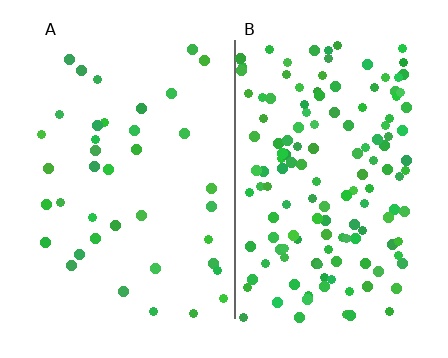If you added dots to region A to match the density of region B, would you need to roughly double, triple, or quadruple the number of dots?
Approximately quadruple.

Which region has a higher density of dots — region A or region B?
B (the right).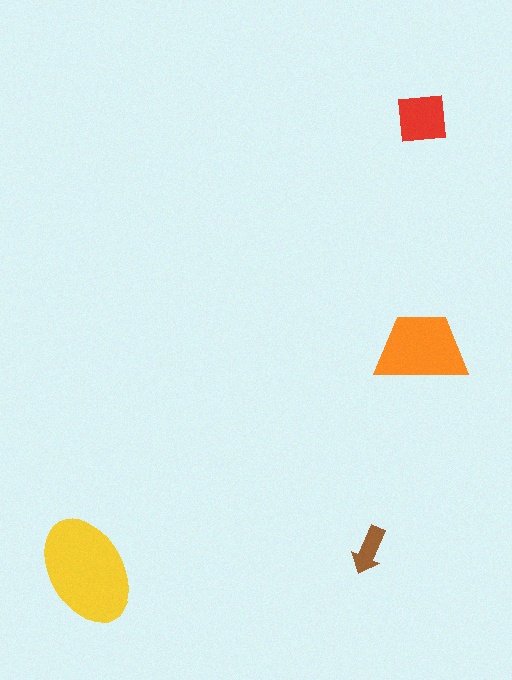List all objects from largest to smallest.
The yellow ellipse, the orange trapezoid, the red square, the brown arrow.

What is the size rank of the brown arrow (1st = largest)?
4th.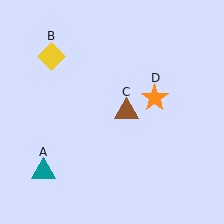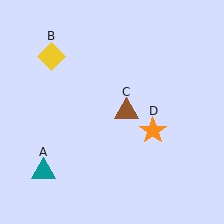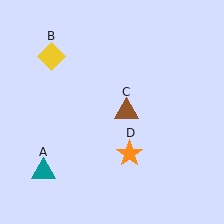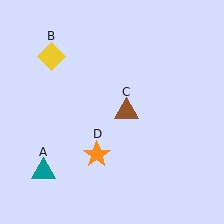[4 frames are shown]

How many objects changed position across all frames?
1 object changed position: orange star (object D).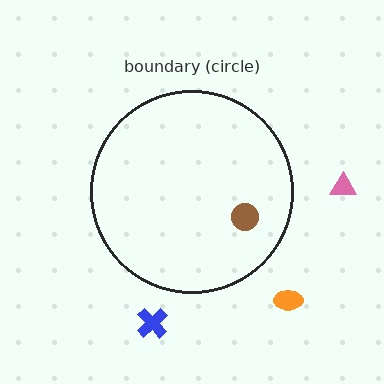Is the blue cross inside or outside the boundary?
Outside.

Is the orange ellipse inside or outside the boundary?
Outside.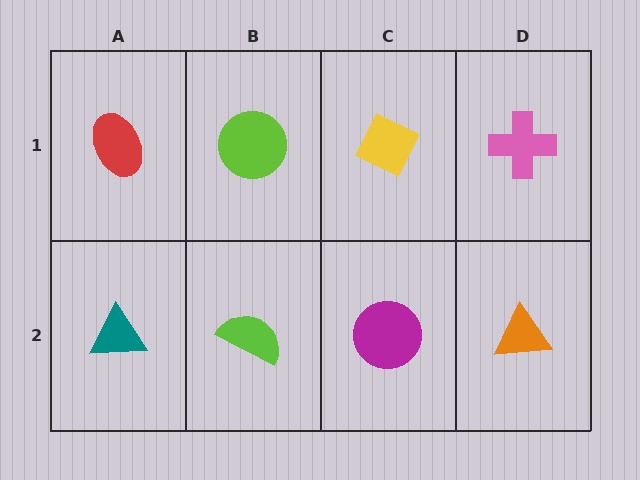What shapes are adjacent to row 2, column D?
A pink cross (row 1, column D), a magenta circle (row 2, column C).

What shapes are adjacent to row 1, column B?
A lime semicircle (row 2, column B), a red ellipse (row 1, column A), a yellow diamond (row 1, column C).